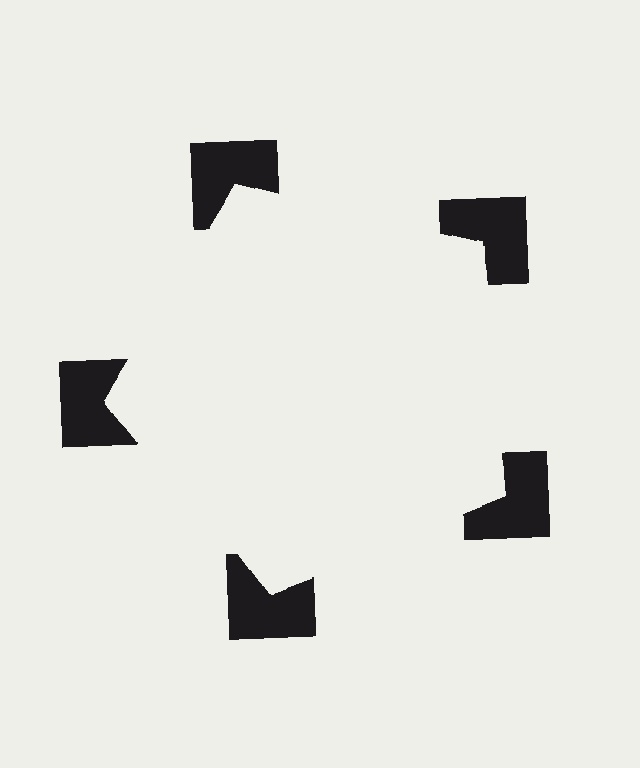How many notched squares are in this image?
There are 5 — one at each vertex of the illusory pentagon.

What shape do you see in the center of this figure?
An illusory pentagon — its edges are inferred from the aligned wedge cuts in the notched squares, not physically drawn.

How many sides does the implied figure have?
5 sides.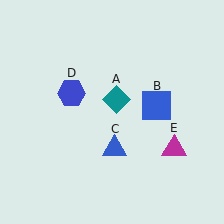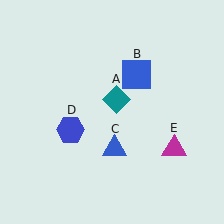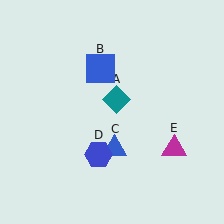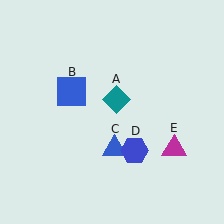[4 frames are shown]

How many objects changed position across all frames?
2 objects changed position: blue square (object B), blue hexagon (object D).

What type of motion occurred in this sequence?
The blue square (object B), blue hexagon (object D) rotated counterclockwise around the center of the scene.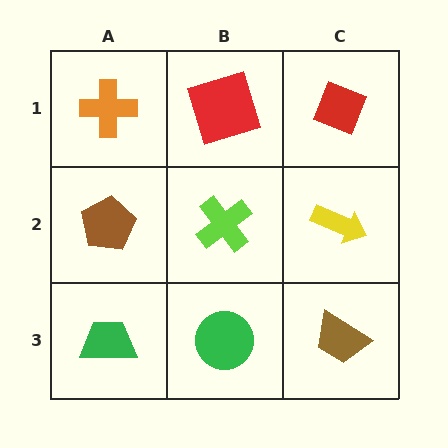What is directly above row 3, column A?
A brown pentagon.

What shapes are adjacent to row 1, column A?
A brown pentagon (row 2, column A), a red square (row 1, column B).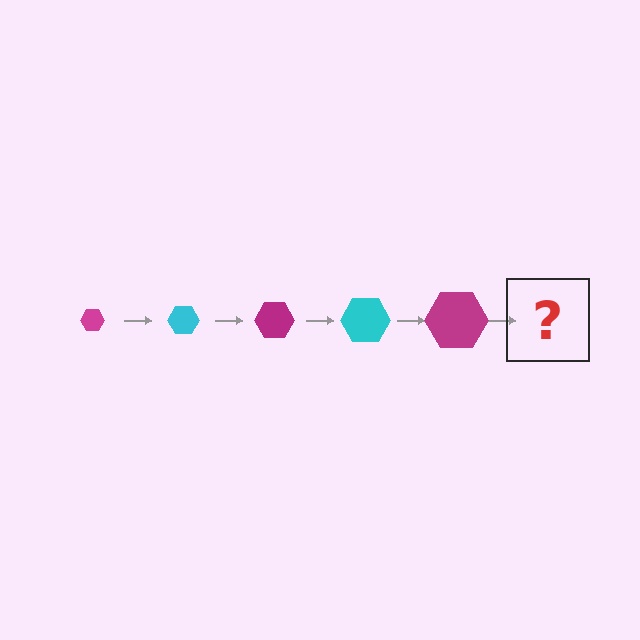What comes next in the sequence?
The next element should be a cyan hexagon, larger than the previous one.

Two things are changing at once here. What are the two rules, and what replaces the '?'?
The two rules are that the hexagon grows larger each step and the color cycles through magenta and cyan. The '?' should be a cyan hexagon, larger than the previous one.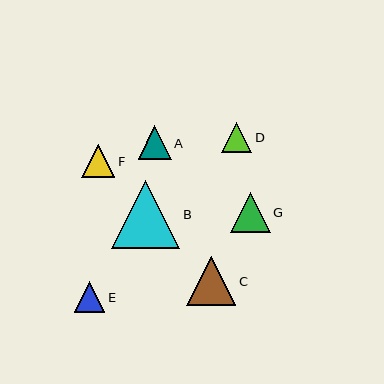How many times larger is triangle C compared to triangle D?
Triangle C is approximately 1.6 times the size of triangle D.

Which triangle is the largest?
Triangle B is the largest with a size of approximately 68 pixels.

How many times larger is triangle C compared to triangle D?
Triangle C is approximately 1.6 times the size of triangle D.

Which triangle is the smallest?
Triangle D is the smallest with a size of approximately 30 pixels.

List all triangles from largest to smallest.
From largest to smallest: B, C, G, A, F, E, D.